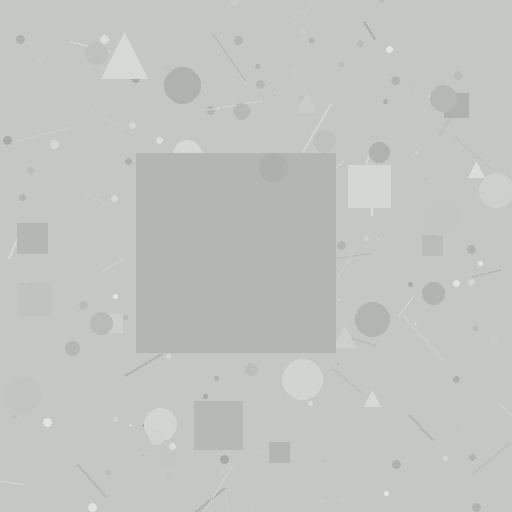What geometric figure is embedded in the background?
A square is embedded in the background.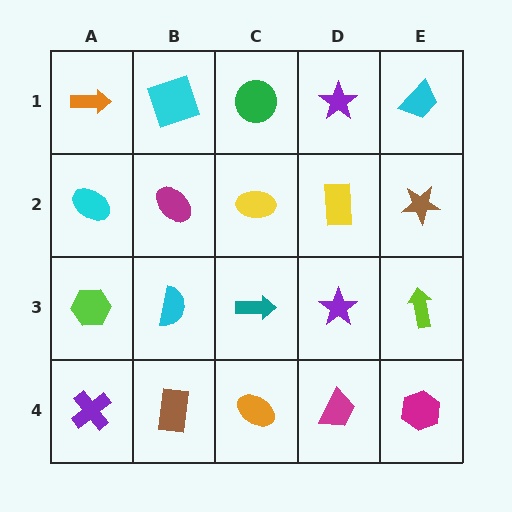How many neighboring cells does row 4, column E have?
2.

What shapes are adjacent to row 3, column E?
A brown star (row 2, column E), a magenta hexagon (row 4, column E), a purple star (row 3, column D).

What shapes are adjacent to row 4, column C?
A teal arrow (row 3, column C), a brown rectangle (row 4, column B), a magenta trapezoid (row 4, column D).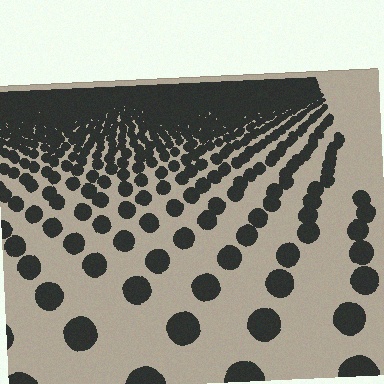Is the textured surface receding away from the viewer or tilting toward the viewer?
The surface is receding away from the viewer. Texture elements get smaller and denser toward the top.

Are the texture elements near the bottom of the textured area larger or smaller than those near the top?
Larger. Near the bottom, elements are closer to the viewer and appear at a bigger on-screen size.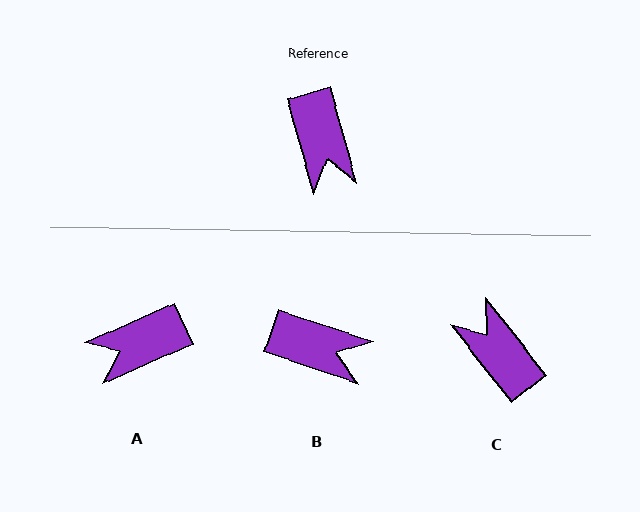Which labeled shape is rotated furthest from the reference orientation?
C, about 157 degrees away.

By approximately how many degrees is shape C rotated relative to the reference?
Approximately 157 degrees clockwise.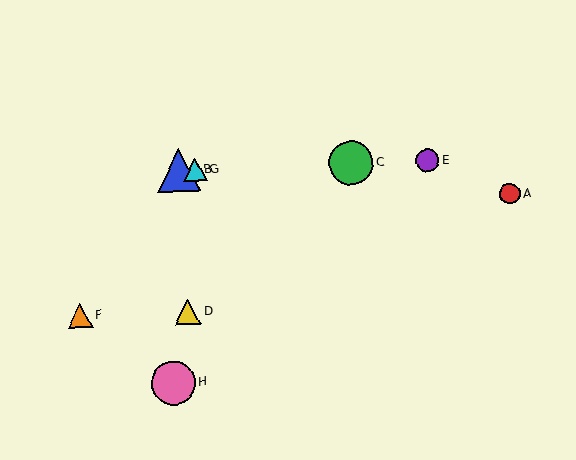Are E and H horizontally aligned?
No, E is at y≈160 and H is at y≈383.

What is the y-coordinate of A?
Object A is at y≈194.